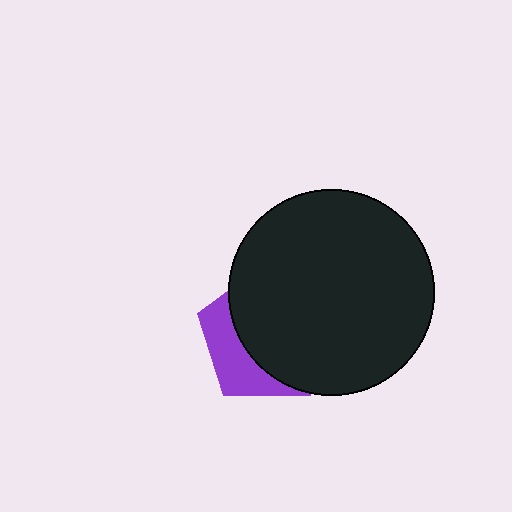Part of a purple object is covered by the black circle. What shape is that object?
It is a pentagon.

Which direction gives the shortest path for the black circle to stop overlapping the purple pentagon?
Moving right gives the shortest separation.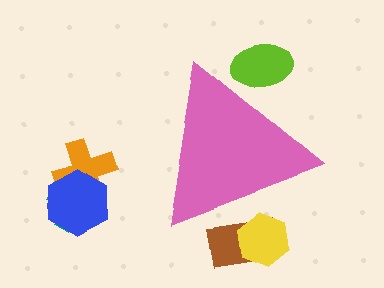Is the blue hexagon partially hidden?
No, the blue hexagon is fully visible.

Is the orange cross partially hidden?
No, the orange cross is fully visible.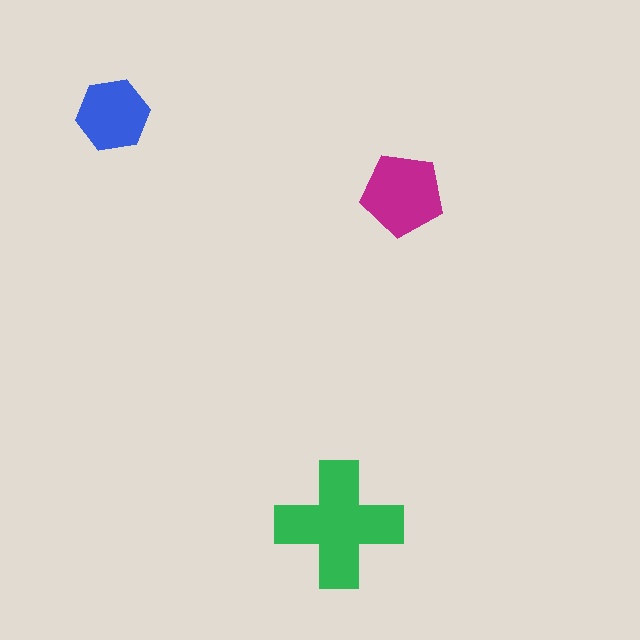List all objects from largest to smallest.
The green cross, the magenta pentagon, the blue hexagon.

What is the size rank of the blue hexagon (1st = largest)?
3rd.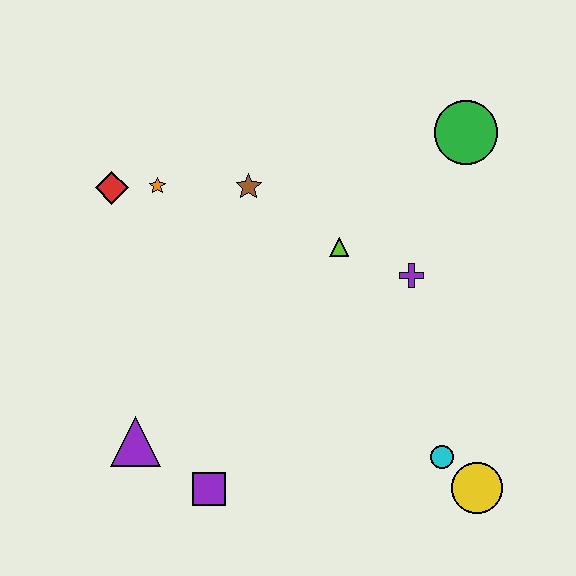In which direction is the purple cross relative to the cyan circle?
The purple cross is above the cyan circle.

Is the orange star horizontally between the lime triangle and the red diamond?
Yes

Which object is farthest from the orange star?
The yellow circle is farthest from the orange star.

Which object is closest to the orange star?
The red diamond is closest to the orange star.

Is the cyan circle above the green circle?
No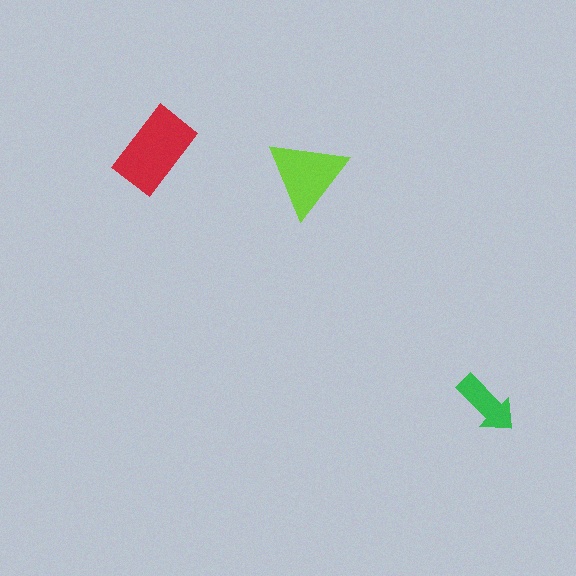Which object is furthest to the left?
The red rectangle is leftmost.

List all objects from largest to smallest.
The red rectangle, the lime triangle, the green arrow.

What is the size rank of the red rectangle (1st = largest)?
1st.